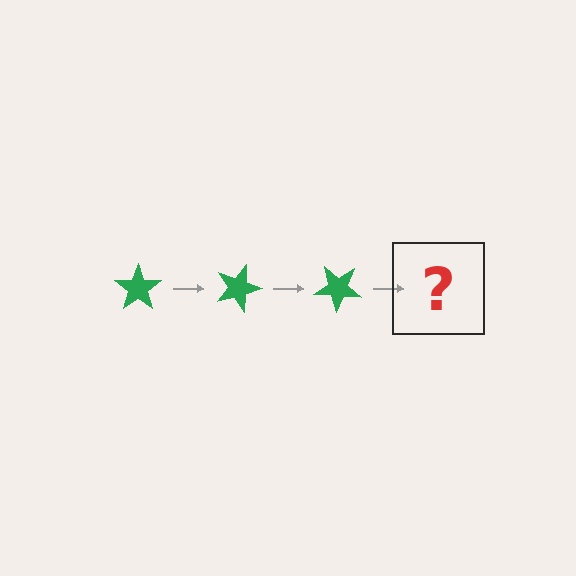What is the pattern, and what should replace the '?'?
The pattern is that the star rotates 20 degrees each step. The '?' should be a green star rotated 60 degrees.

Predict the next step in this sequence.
The next step is a green star rotated 60 degrees.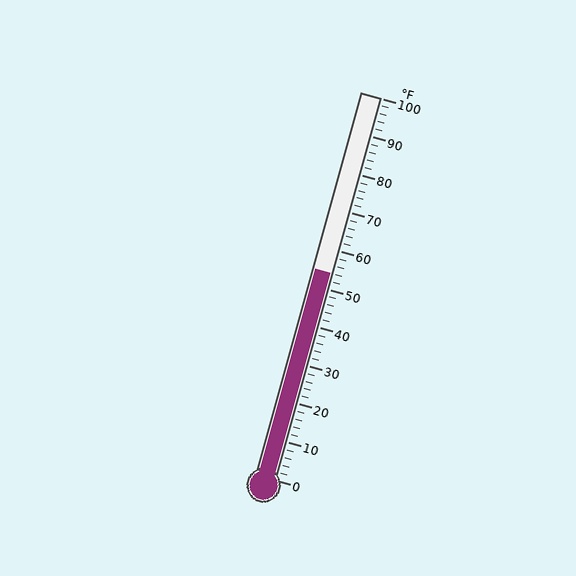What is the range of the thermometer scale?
The thermometer scale ranges from 0°F to 100°F.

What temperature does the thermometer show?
The thermometer shows approximately 54°F.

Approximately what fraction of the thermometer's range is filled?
The thermometer is filled to approximately 55% of its range.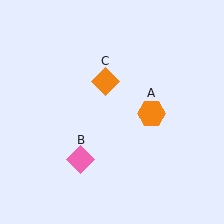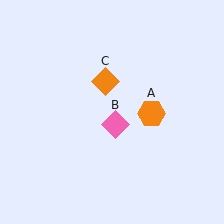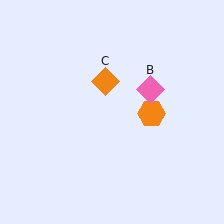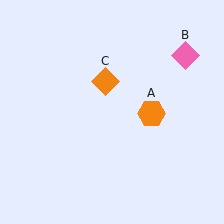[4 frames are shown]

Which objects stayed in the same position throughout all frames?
Orange hexagon (object A) and orange diamond (object C) remained stationary.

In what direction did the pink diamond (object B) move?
The pink diamond (object B) moved up and to the right.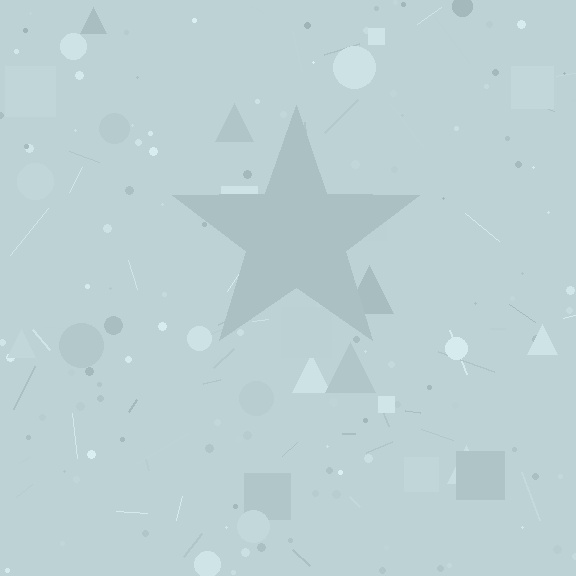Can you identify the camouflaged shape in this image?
The camouflaged shape is a star.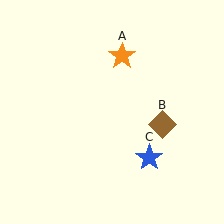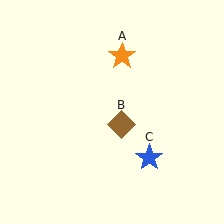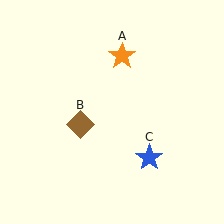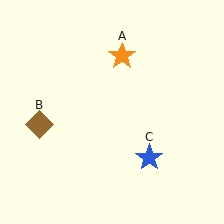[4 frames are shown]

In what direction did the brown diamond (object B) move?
The brown diamond (object B) moved left.